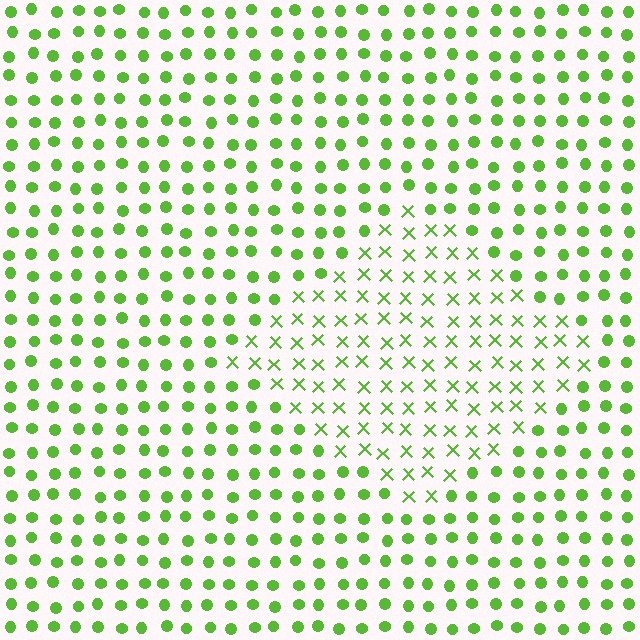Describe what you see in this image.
The image is filled with small lime elements arranged in a uniform grid. A diamond-shaped region contains X marks, while the surrounding area contains circles. The boundary is defined purely by the change in element shape.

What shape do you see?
I see a diamond.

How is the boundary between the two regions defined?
The boundary is defined by a change in element shape: X marks inside vs. circles outside. All elements share the same color and spacing.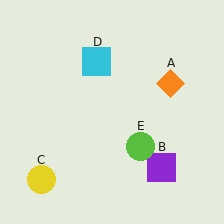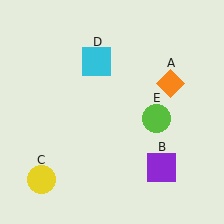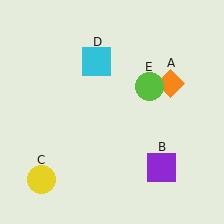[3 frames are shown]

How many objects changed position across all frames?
1 object changed position: lime circle (object E).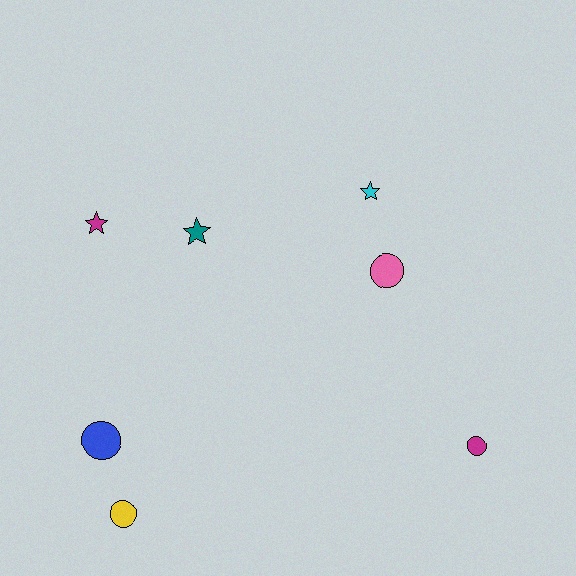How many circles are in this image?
There are 4 circles.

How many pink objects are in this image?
There is 1 pink object.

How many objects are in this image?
There are 7 objects.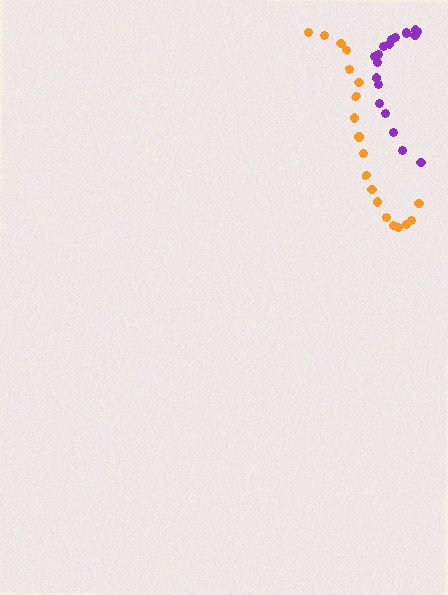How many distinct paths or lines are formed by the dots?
There are 2 distinct paths.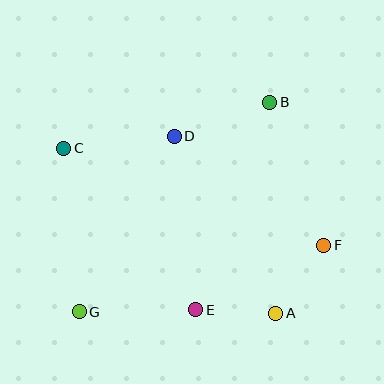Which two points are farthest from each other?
Points B and G are farthest from each other.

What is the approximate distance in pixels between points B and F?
The distance between B and F is approximately 153 pixels.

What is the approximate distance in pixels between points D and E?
The distance between D and E is approximately 175 pixels.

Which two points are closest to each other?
Points A and E are closest to each other.